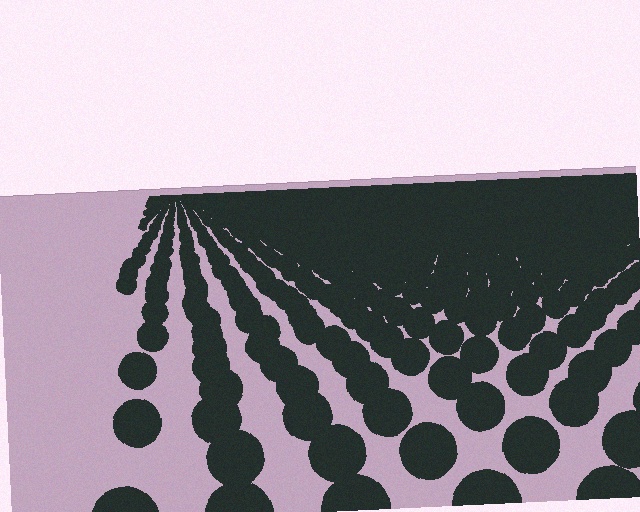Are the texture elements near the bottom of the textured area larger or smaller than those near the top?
Larger. Near the bottom, elements are closer to the viewer and appear at a bigger on-screen size.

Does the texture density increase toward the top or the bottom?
Density increases toward the top.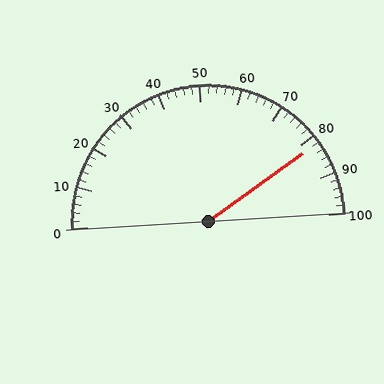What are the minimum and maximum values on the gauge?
The gauge ranges from 0 to 100.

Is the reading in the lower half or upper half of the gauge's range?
The reading is in the upper half of the range (0 to 100).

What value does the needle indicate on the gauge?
The needle indicates approximately 82.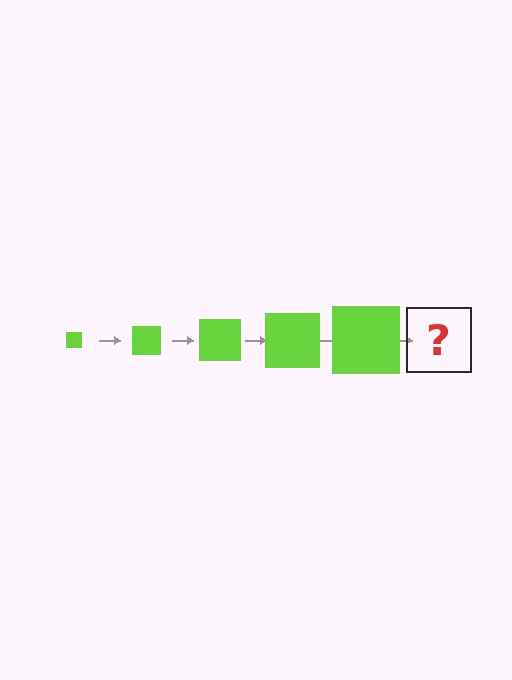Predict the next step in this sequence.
The next step is a lime square, larger than the previous one.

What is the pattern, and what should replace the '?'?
The pattern is that the square gets progressively larger each step. The '?' should be a lime square, larger than the previous one.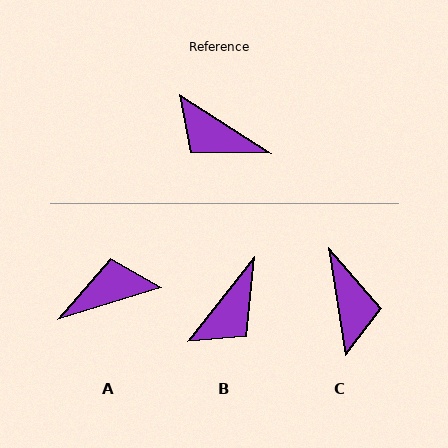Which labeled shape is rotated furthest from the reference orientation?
C, about 132 degrees away.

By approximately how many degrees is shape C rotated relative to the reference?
Approximately 132 degrees counter-clockwise.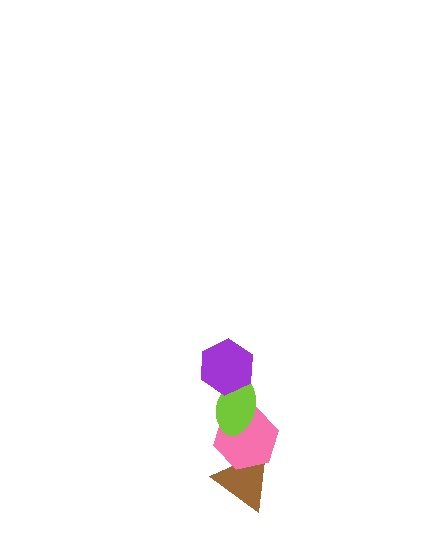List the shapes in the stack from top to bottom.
From top to bottom: the purple hexagon, the lime ellipse, the pink hexagon, the brown triangle.